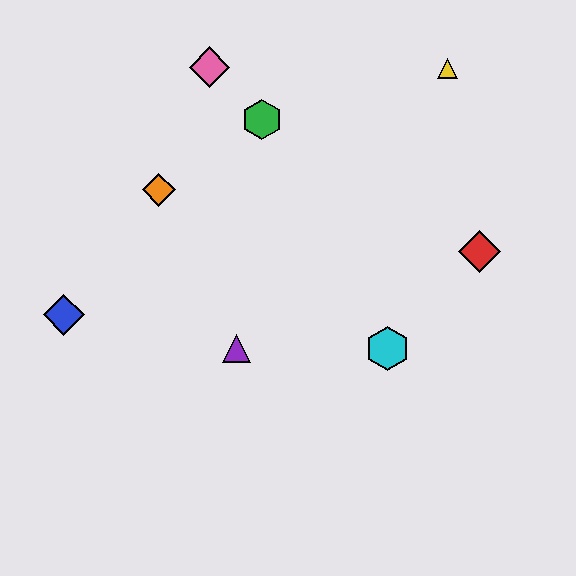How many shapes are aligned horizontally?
2 shapes (the purple triangle, the cyan hexagon) are aligned horizontally.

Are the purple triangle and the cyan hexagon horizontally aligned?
Yes, both are at y≈349.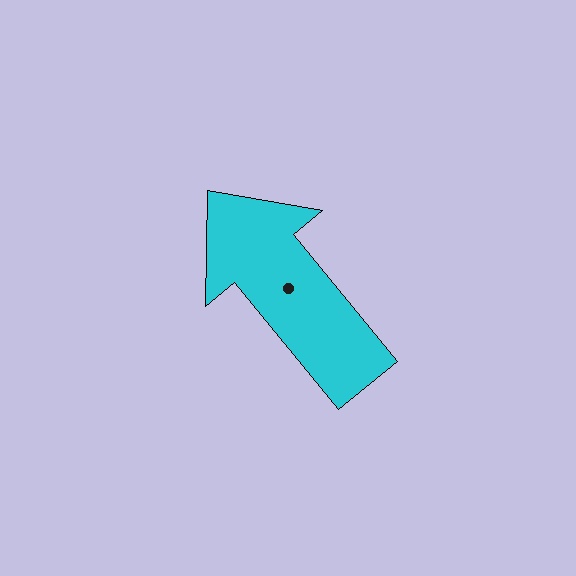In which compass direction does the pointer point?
Northwest.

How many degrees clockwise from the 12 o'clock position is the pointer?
Approximately 320 degrees.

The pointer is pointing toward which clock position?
Roughly 11 o'clock.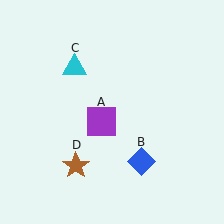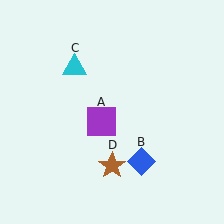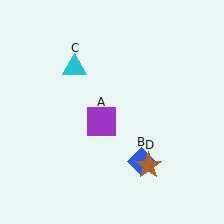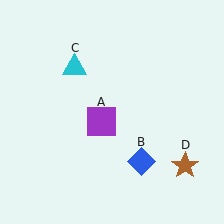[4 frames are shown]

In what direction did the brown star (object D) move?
The brown star (object D) moved right.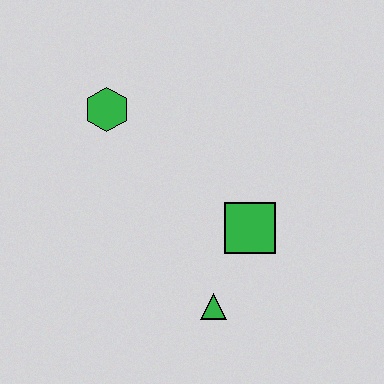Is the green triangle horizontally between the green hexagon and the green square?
Yes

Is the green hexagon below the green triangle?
No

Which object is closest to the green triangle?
The green square is closest to the green triangle.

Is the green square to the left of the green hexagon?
No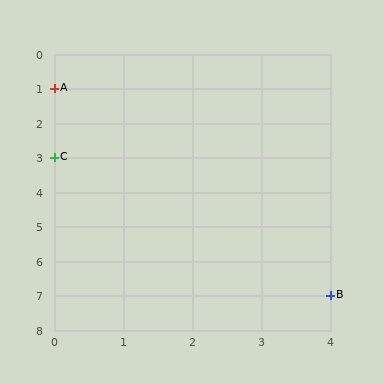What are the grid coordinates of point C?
Point C is at grid coordinates (0, 3).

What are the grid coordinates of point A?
Point A is at grid coordinates (0, 1).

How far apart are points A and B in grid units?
Points A and B are 4 columns and 6 rows apart (about 7.2 grid units diagonally).